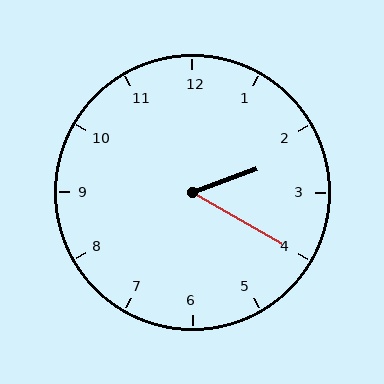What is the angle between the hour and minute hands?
Approximately 50 degrees.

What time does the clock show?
2:20.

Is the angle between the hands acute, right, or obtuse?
It is acute.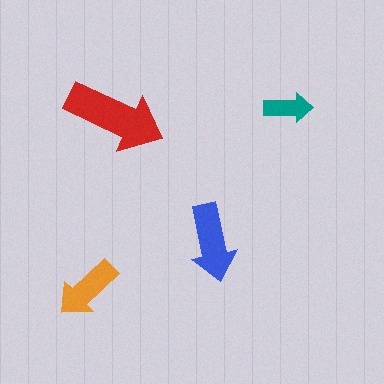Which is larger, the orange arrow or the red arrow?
The red one.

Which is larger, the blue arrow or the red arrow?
The red one.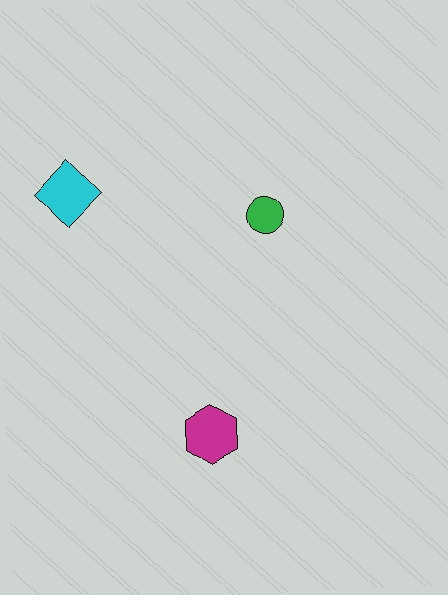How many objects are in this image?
There are 3 objects.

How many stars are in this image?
There are no stars.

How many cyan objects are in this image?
There is 1 cyan object.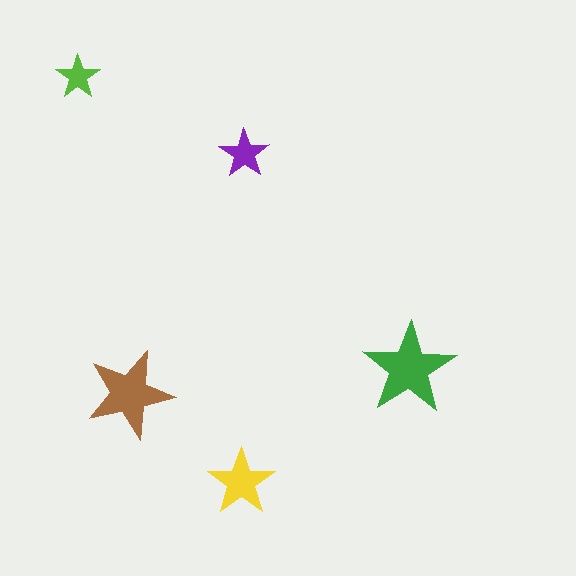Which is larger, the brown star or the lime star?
The brown one.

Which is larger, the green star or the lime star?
The green one.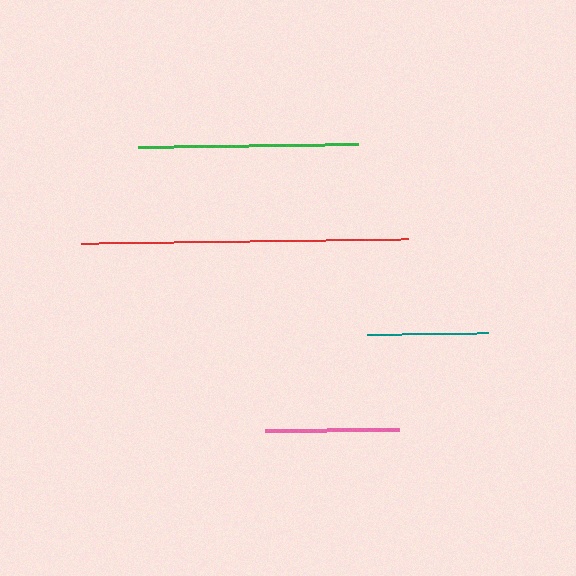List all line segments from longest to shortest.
From longest to shortest: red, green, pink, teal.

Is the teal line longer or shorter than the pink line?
The pink line is longer than the teal line.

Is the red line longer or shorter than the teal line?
The red line is longer than the teal line.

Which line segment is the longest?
The red line is the longest at approximately 327 pixels.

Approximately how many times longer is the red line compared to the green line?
The red line is approximately 1.5 times the length of the green line.